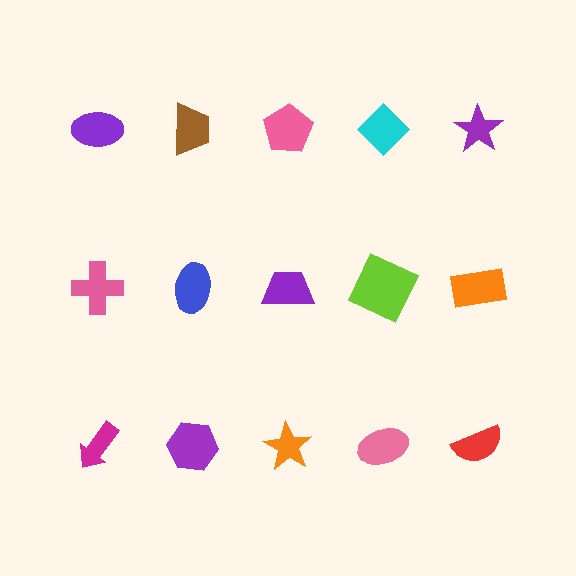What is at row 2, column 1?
A pink cross.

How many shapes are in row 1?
5 shapes.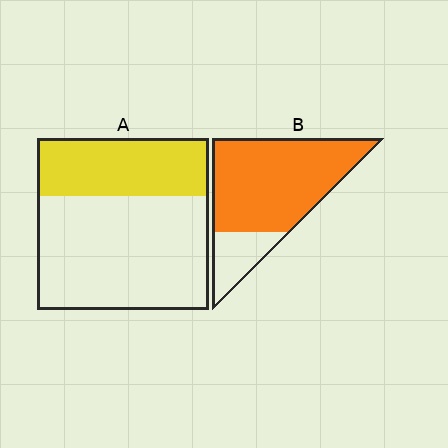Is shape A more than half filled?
No.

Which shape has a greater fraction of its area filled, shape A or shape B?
Shape B.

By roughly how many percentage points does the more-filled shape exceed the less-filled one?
By roughly 45 percentage points (B over A).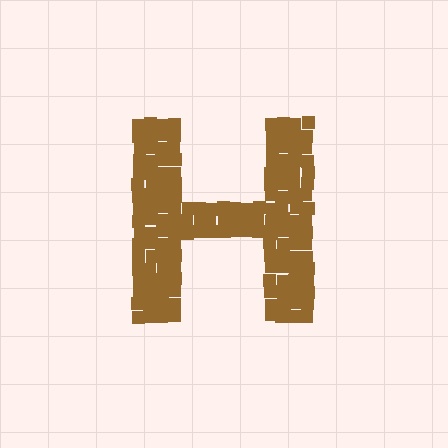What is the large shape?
The large shape is the letter H.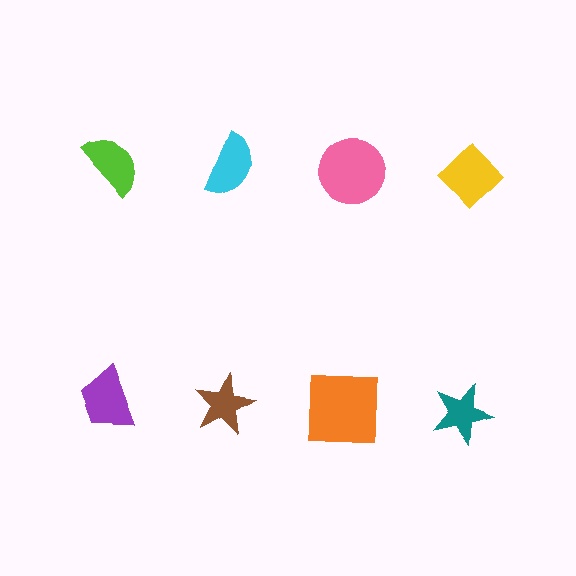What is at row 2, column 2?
A brown star.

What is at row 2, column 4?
A teal star.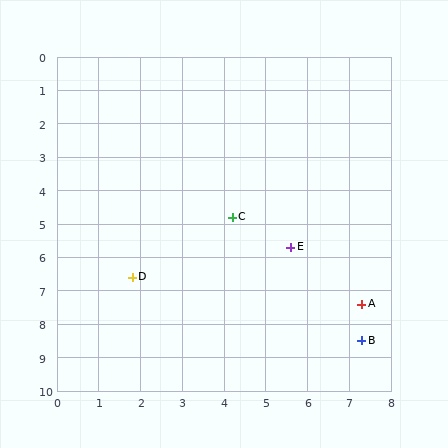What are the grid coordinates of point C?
Point C is at approximately (4.2, 4.8).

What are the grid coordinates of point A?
Point A is at approximately (7.3, 7.4).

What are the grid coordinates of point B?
Point B is at approximately (7.3, 8.5).